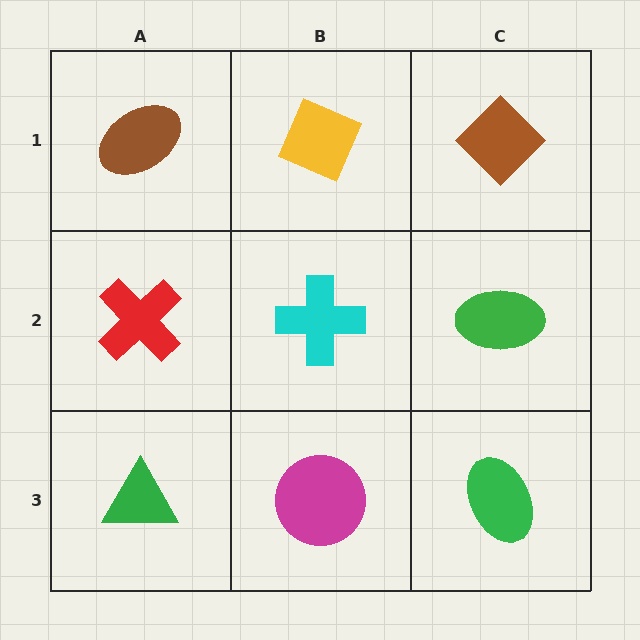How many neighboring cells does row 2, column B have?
4.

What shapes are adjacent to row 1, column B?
A cyan cross (row 2, column B), a brown ellipse (row 1, column A), a brown diamond (row 1, column C).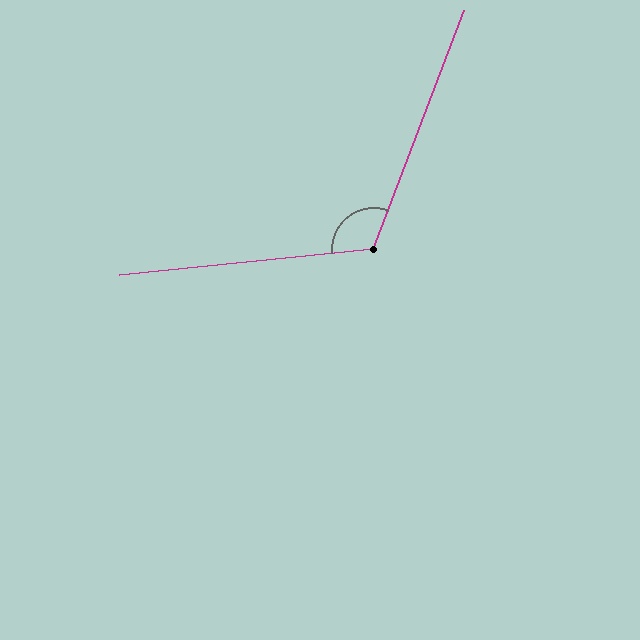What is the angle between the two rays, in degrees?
Approximately 117 degrees.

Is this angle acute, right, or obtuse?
It is obtuse.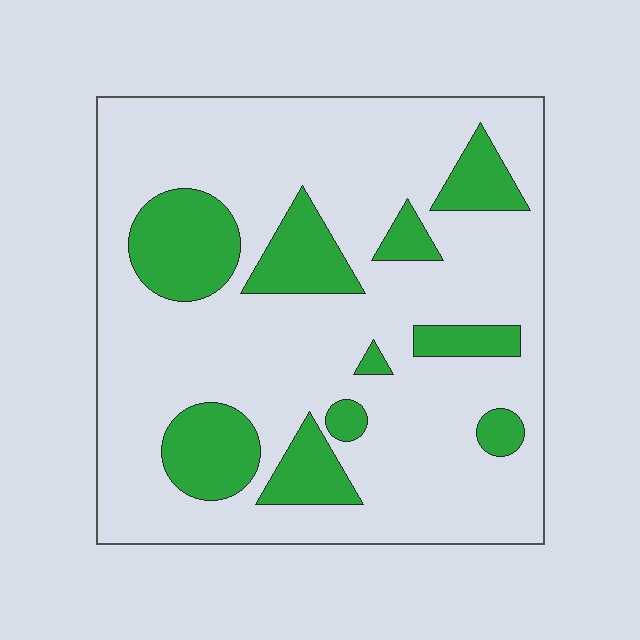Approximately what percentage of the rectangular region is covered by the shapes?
Approximately 20%.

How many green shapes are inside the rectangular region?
10.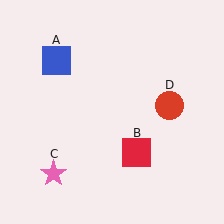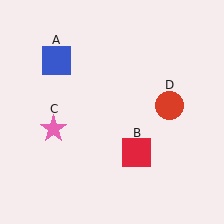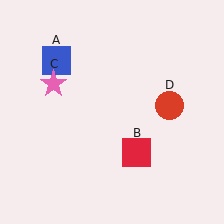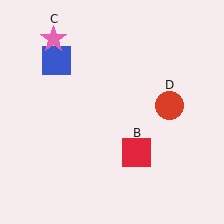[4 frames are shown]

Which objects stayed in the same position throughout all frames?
Blue square (object A) and red square (object B) and red circle (object D) remained stationary.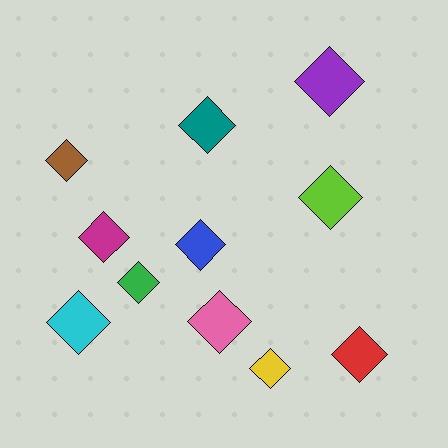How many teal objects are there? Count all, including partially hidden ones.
There is 1 teal object.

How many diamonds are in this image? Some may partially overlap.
There are 11 diamonds.